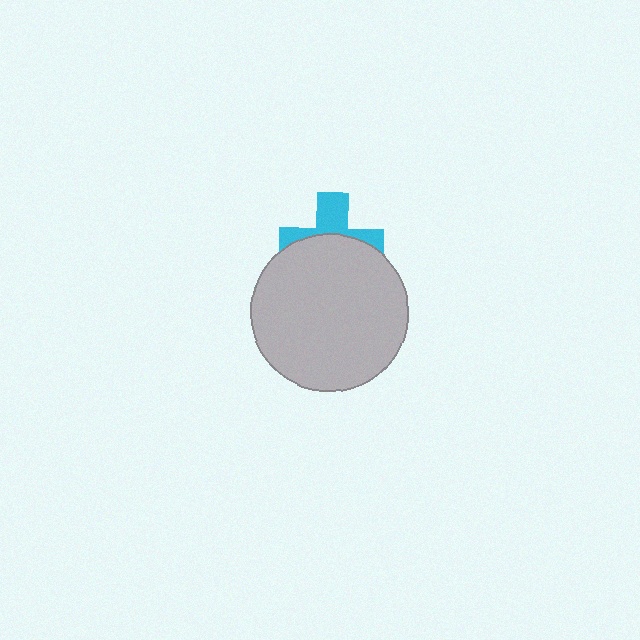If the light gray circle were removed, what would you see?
You would see the complete cyan cross.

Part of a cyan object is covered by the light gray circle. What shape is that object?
It is a cross.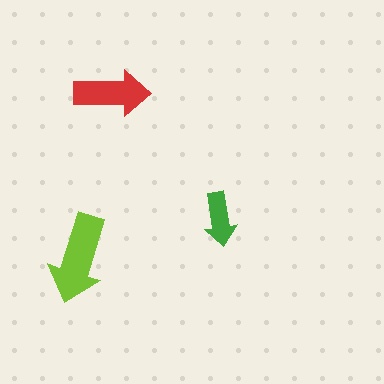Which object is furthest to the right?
The green arrow is rightmost.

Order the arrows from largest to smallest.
the lime one, the red one, the green one.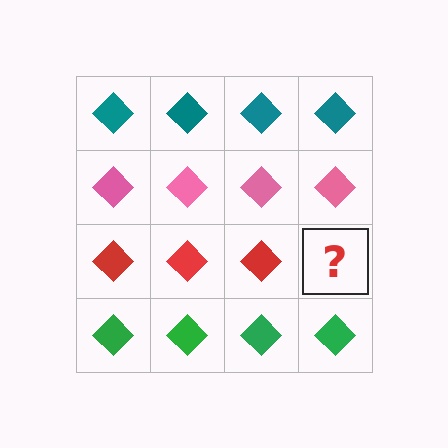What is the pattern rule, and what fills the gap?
The rule is that each row has a consistent color. The gap should be filled with a red diamond.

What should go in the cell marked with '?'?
The missing cell should contain a red diamond.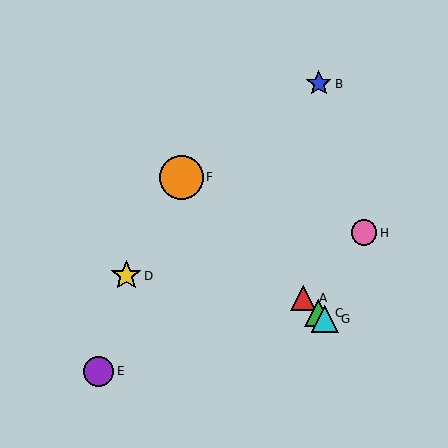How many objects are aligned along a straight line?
4 objects (A, C, F, G) are aligned along a straight line.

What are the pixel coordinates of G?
Object G is at (325, 319).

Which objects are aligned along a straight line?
Objects A, C, F, G are aligned along a straight line.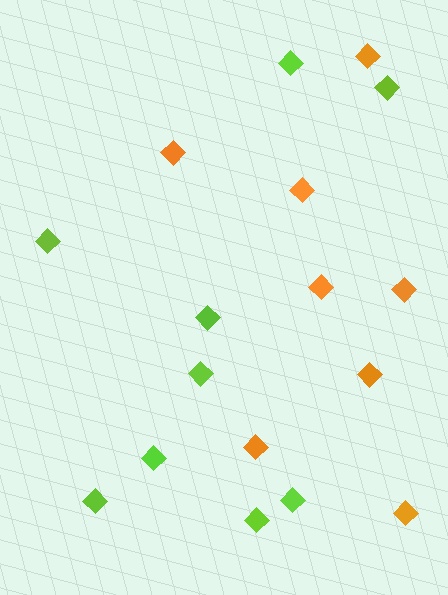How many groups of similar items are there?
There are 2 groups: one group of lime diamonds (9) and one group of orange diamonds (8).